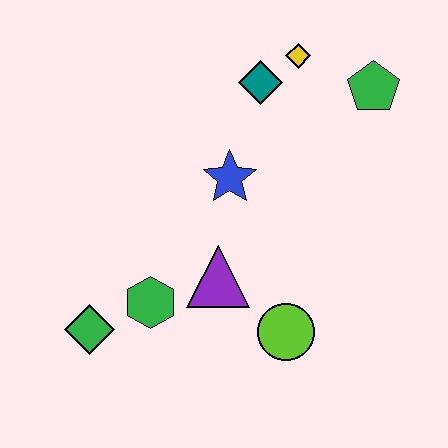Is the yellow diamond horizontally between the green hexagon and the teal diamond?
No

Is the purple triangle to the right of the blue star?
No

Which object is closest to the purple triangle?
The green hexagon is closest to the purple triangle.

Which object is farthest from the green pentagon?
The green diamond is farthest from the green pentagon.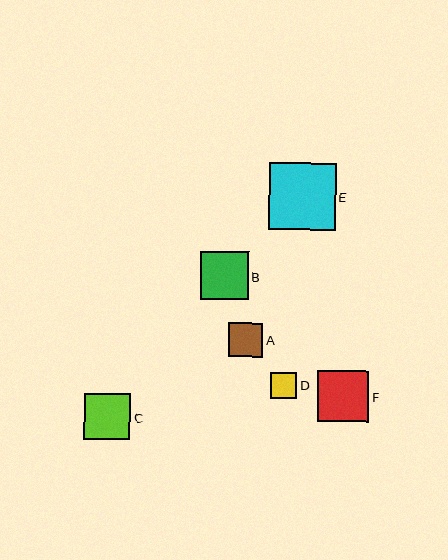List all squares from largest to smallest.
From largest to smallest: E, F, B, C, A, D.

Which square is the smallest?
Square D is the smallest with a size of approximately 26 pixels.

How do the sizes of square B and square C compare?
Square B and square C are approximately the same size.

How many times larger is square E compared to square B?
Square E is approximately 1.4 times the size of square B.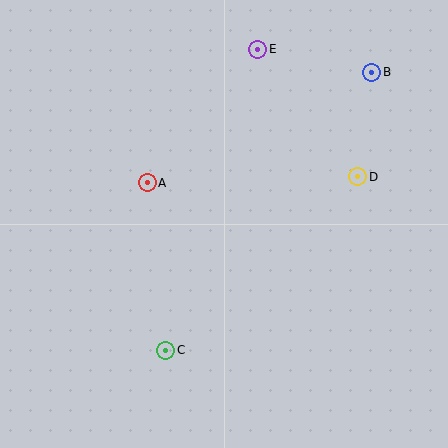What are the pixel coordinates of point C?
Point C is at (166, 350).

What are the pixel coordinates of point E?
Point E is at (258, 49).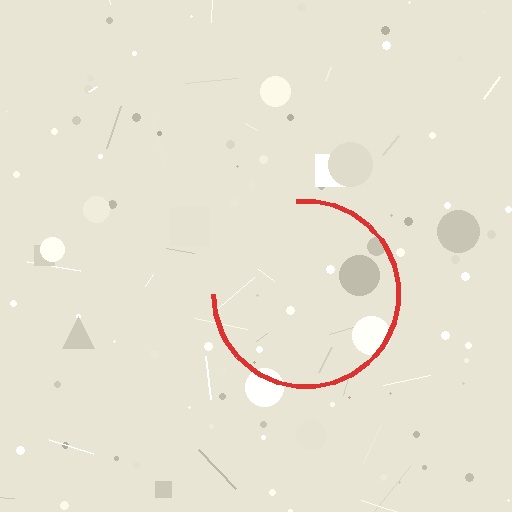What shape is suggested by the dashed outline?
The dashed outline suggests a circle.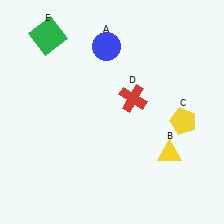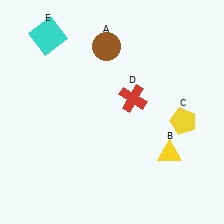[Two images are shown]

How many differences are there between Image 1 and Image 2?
There are 2 differences between the two images.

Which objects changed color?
A changed from blue to brown. E changed from green to cyan.